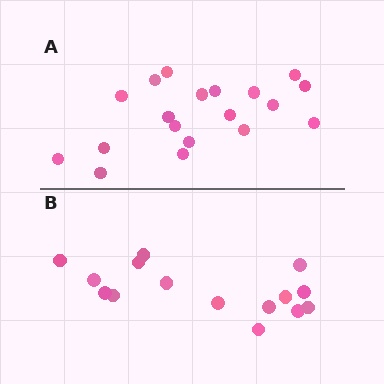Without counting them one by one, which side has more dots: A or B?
Region A (the top region) has more dots.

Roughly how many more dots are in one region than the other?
Region A has about 4 more dots than region B.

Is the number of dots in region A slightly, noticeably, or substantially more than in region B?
Region A has noticeably more, but not dramatically so. The ratio is roughly 1.3 to 1.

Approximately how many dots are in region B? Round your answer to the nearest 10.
About 20 dots. (The exact count is 15, which rounds to 20.)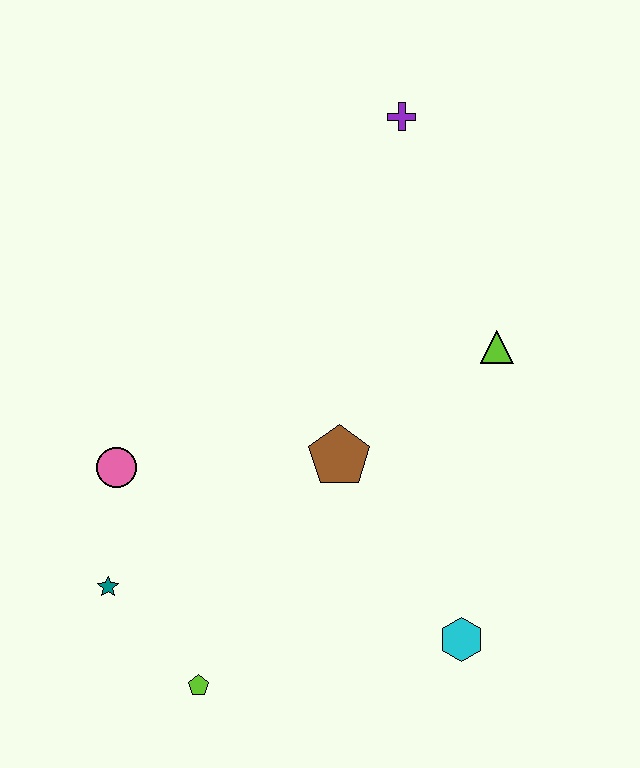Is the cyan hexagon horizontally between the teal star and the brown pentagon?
No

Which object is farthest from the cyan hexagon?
The purple cross is farthest from the cyan hexagon.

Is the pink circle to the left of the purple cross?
Yes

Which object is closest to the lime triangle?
The brown pentagon is closest to the lime triangle.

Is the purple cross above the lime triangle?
Yes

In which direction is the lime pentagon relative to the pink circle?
The lime pentagon is below the pink circle.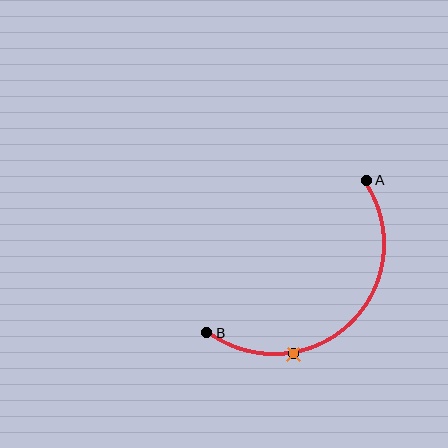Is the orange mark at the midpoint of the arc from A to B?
No. The orange mark lies on the arc but is closer to endpoint B. The arc midpoint would be at the point on the curve equidistant along the arc from both A and B.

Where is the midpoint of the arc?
The arc midpoint is the point on the curve farthest from the straight line joining A and B. It sits below and to the right of that line.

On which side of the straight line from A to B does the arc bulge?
The arc bulges below and to the right of the straight line connecting A and B.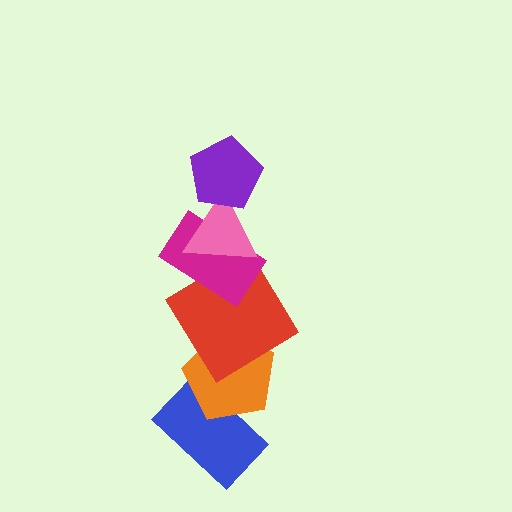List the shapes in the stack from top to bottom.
From top to bottom: the purple pentagon, the pink triangle, the magenta rectangle, the red diamond, the orange pentagon, the blue rectangle.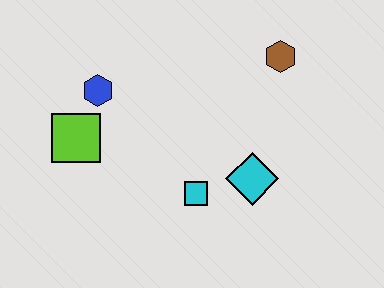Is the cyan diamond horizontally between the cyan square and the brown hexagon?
Yes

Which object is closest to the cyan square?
The cyan diamond is closest to the cyan square.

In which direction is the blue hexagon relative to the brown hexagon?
The blue hexagon is to the left of the brown hexagon.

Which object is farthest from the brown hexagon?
The lime square is farthest from the brown hexagon.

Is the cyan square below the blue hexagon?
Yes